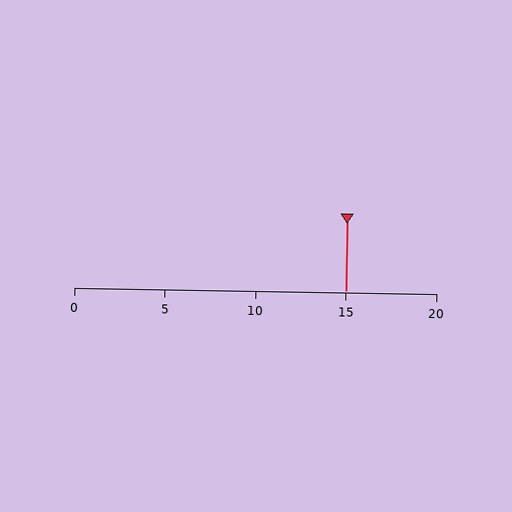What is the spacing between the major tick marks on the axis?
The major ticks are spaced 5 apart.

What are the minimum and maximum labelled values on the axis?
The axis runs from 0 to 20.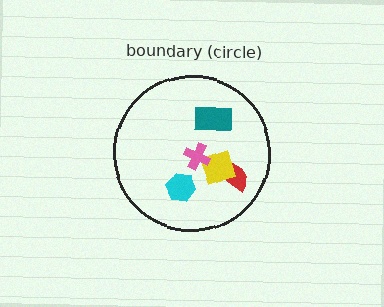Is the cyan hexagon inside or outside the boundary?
Inside.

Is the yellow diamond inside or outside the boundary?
Inside.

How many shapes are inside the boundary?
5 inside, 0 outside.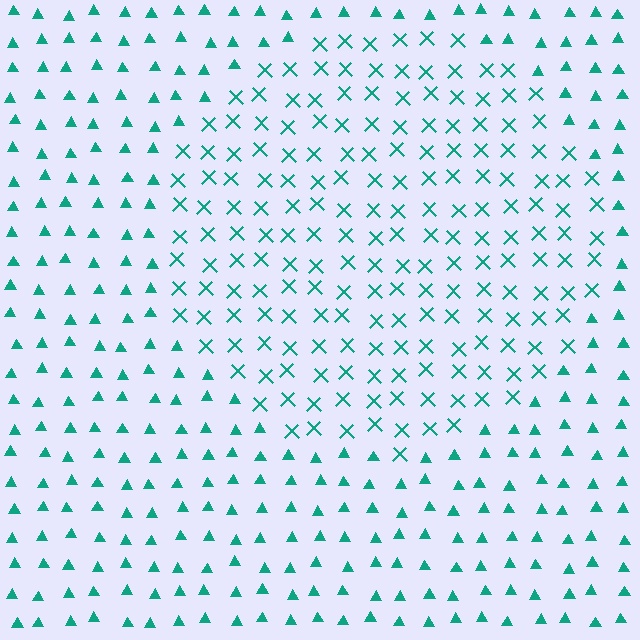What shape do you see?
I see a circle.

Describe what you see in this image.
The image is filled with small teal elements arranged in a uniform grid. A circle-shaped region contains X marks, while the surrounding area contains triangles. The boundary is defined purely by the change in element shape.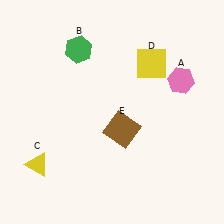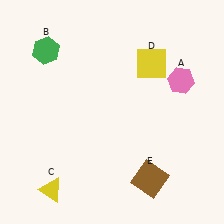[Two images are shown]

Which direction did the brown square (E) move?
The brown square (E) moved down.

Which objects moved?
The objects that moved are: the green hexagon (B), the yellow triangle (C), the brown square (E).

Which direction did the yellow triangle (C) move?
The yellow triangle (C) moved down.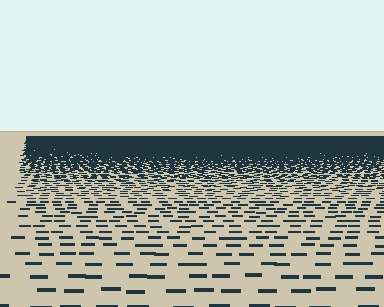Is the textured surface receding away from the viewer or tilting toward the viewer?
The surface is receding away from the viewer. Texture elements get smaller and denser toward the top.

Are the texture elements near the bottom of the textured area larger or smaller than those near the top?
Larger. Near the bottom, elements are closer to the viewer and appear at a bigger on-screen size.